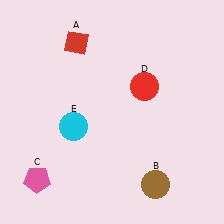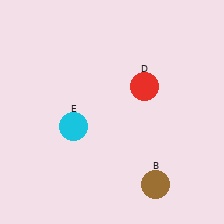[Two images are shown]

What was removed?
The pink pentagon (C), the red diamond (A) were removed in Image 2.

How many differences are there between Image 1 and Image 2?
There are 2 differences between the two images.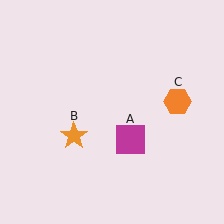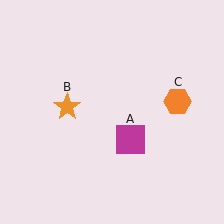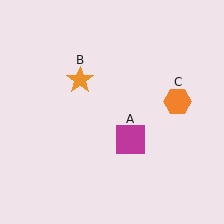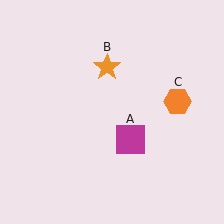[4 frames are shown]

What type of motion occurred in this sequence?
The orange star (object B) rotated clockwise around the center of the scene.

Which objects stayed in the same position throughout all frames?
Magenta square (object A) and orange hexagon (object C) remained stationary.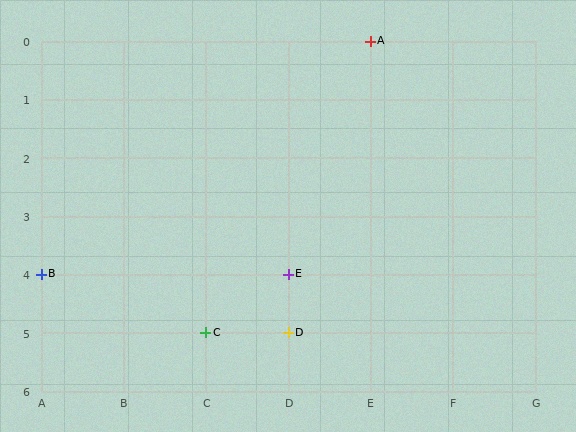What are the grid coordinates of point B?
Point B is at grid coordinates (A, 4).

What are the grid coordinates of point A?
Point A is at grid coordinates (E, 0).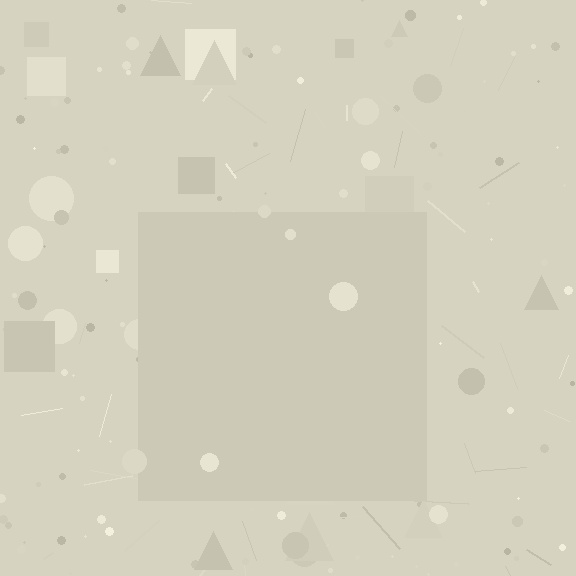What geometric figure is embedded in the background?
A square is embedded in the background.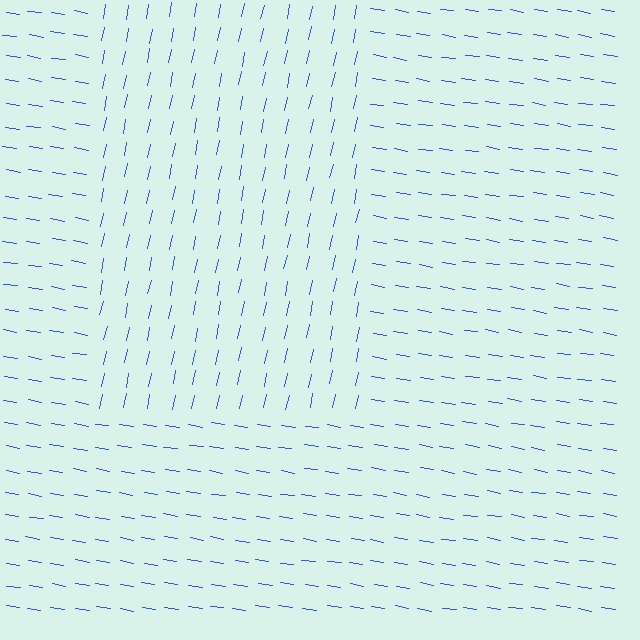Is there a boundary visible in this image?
Yes, there is a texture boundary formed by a change in line orientation.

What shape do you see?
I see a rectangle.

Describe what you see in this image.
The image is filled with small blue line segments. A rectangle region in the image has lines oriented differently from the surrounding lines, creating a visible texture boundary.